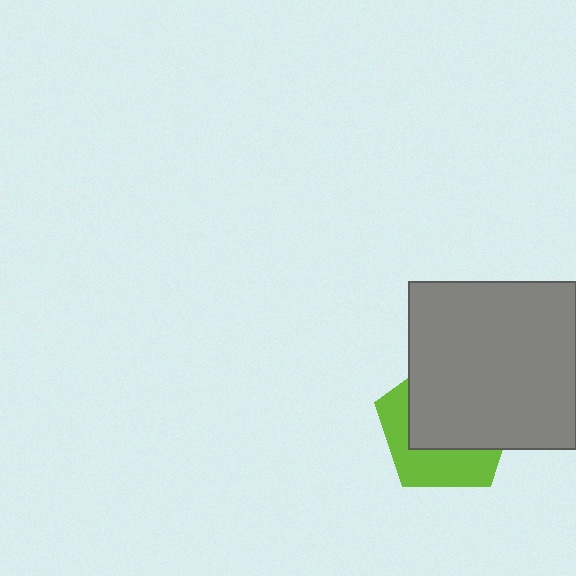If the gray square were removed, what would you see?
You would see the complete lime pentagon.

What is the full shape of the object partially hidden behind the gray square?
The partially hidden object is a lime pentagon.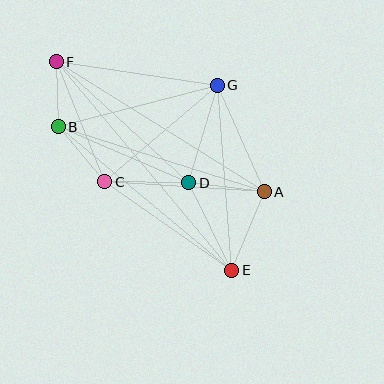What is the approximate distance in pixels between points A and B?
The distance between A and B is approximately 216 pixels.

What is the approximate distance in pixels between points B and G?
The distance between B and G is approximately 164 pixels.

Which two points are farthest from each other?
Points E and F are farthest from each other.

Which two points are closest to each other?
Points B and F are closest to each other.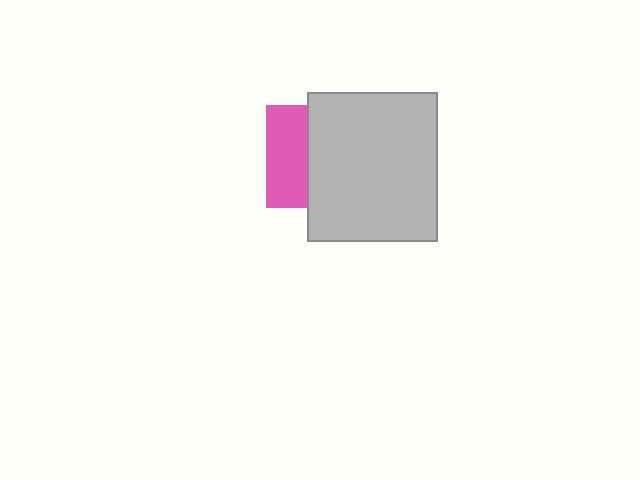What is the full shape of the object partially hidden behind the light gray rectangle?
The partially hidden object is a pink square.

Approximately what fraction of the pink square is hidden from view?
Roughly 60% of the pink square is hidden behind the light gray rectangle.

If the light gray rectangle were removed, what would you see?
You would see the complete pink square.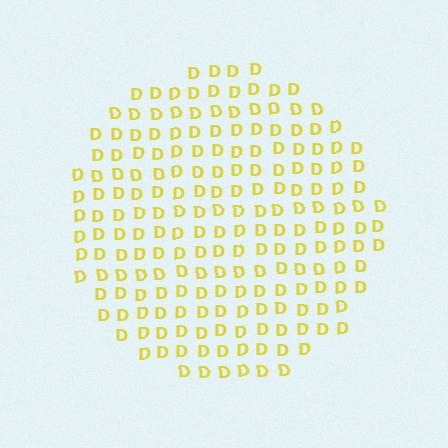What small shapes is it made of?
It is made of small letter D's.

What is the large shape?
The large shape is a circle.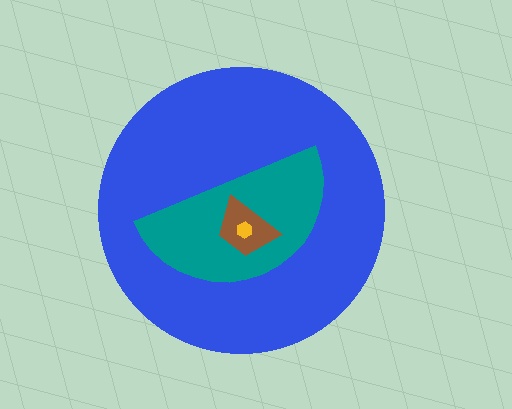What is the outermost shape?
The blue circle.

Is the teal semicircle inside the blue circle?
Yes.